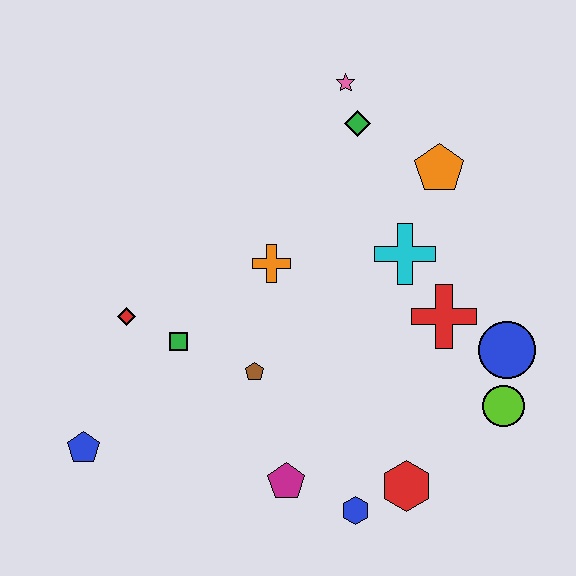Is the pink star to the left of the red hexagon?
Yes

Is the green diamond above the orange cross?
Yes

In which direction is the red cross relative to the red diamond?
The red cross is to the right of the red diamond.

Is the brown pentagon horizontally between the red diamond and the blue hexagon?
Yes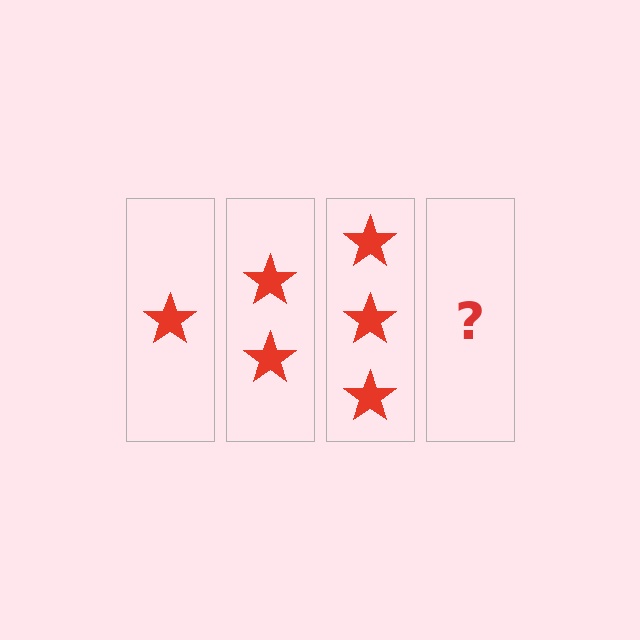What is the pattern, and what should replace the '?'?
The pattern is that each step adds one more star. The '?' should be 4 stars.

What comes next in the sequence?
The next element should be 4 stars.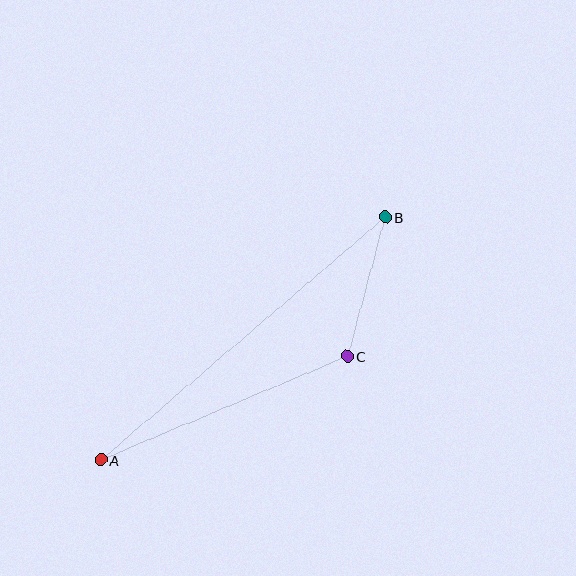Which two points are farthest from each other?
Points A and B are farthest from each other.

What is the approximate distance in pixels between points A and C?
The distance between A and C is approximately 268 pixels.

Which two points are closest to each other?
Points B and C are closest to each other.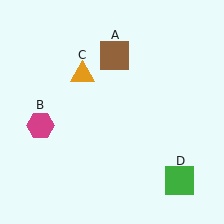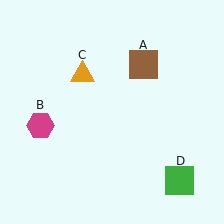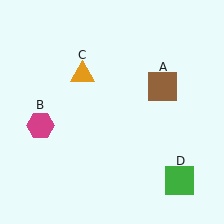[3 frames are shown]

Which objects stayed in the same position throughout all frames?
Magenta hexagon (object B) and orange triangle (object C) and green square (object D) remained stationary.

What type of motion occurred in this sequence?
The brown square (object A) rotated clockwise around the center of the scene.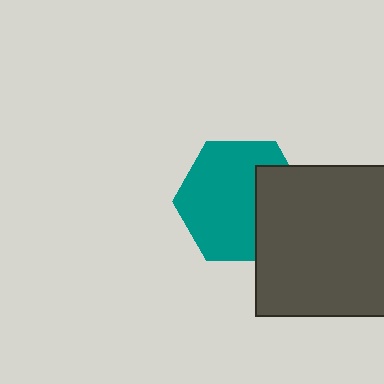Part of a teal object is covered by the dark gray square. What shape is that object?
It is a hexagon.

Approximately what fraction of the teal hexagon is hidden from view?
Roughly 31% of the teal hexagon is hidden behind the dark gray square.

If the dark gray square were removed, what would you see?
You would see the complete teal hexagon.